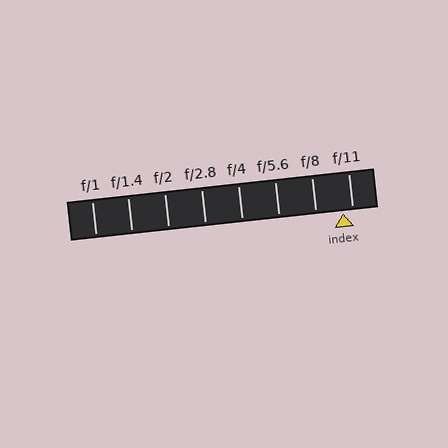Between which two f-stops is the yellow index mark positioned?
The index mark is between f/8 and f/11.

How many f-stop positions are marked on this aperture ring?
There are 8 f-stop positions marked.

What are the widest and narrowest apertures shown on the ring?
The widest aperture shown is f/1 and the narrowest is f/11.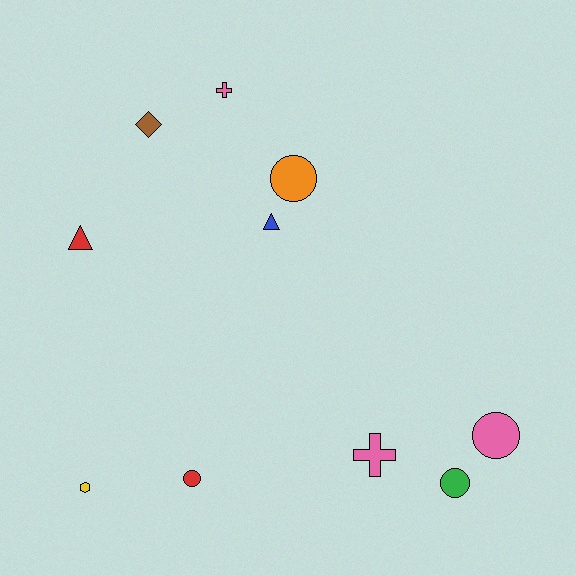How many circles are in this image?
There are 4 circles.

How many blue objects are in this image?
There is 1 blue object.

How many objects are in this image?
There are 10 objects.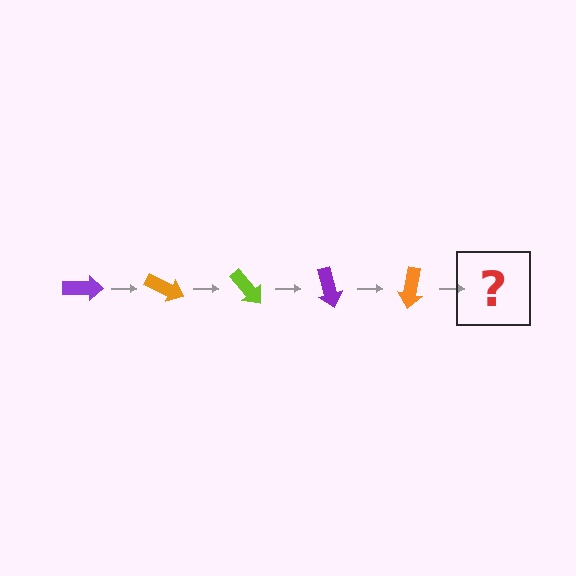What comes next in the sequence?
The next element should be a lime arrow, rotated 125 degrees from the start.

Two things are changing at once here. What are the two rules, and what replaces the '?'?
The two rules are that it rotates 25 degrees each step and the color cycles through purple, orange, and lime. The '?' should be a lime arrow, rotated 125 degrees from the start.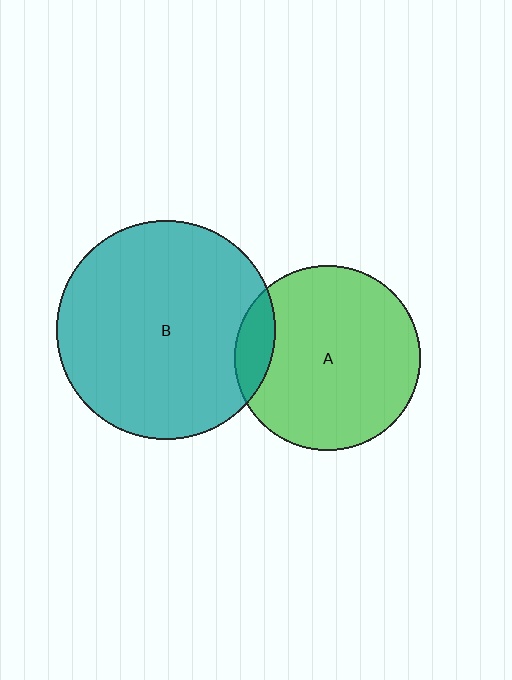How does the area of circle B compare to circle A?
Approximately 1.4 times.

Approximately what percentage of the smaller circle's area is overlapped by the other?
Approximately 10%.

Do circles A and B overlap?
Yes.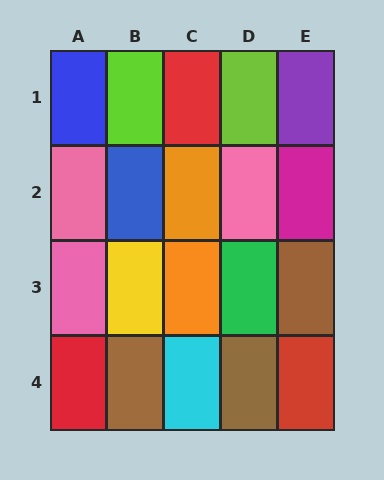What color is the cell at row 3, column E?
Brown.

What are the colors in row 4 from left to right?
Red, brown, cyan, brown, red.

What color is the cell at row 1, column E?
Purple.